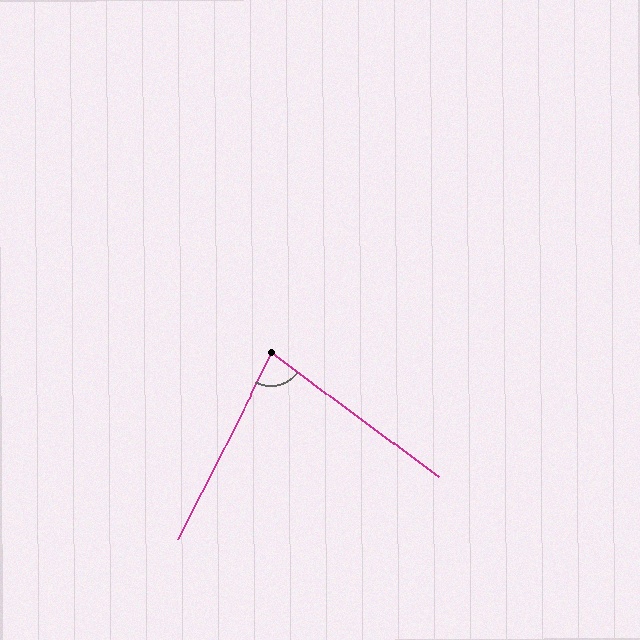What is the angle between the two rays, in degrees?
Approximately 80 degrees.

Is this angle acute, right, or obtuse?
It is acute.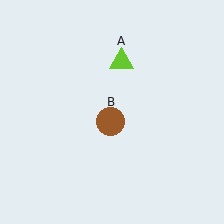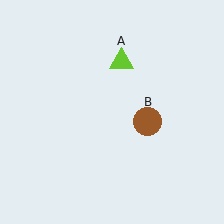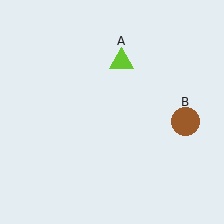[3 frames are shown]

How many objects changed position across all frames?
1 object changed position: brown circle (object B).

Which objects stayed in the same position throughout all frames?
Lime triangle (object A) remained stationary.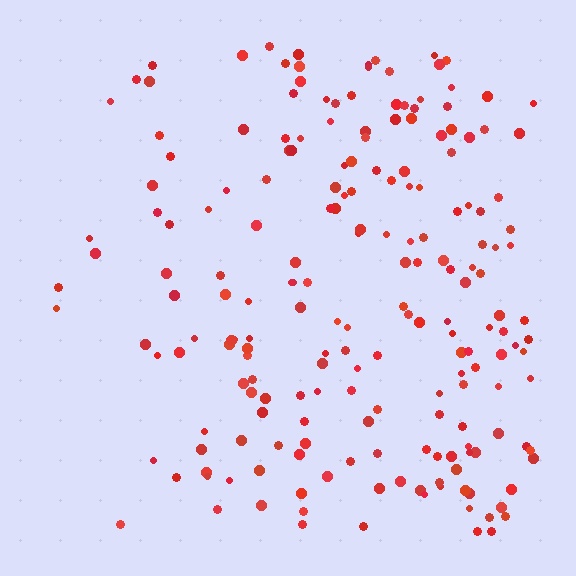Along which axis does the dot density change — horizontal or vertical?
Horizontal.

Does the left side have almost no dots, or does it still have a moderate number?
Still a moderate number, just noticeably fewer than the right.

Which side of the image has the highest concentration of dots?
The right.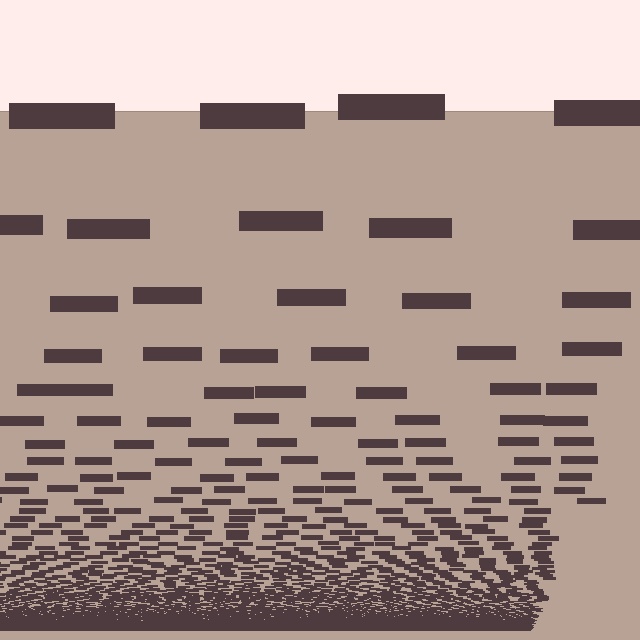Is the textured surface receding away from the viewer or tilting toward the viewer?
The surface appears to tilt toward the viewer. Texture elements get larger and sparser toward the top.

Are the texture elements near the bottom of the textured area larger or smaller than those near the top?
Smaller. The gradient is inverted — elements near the bottom are smaller and denser.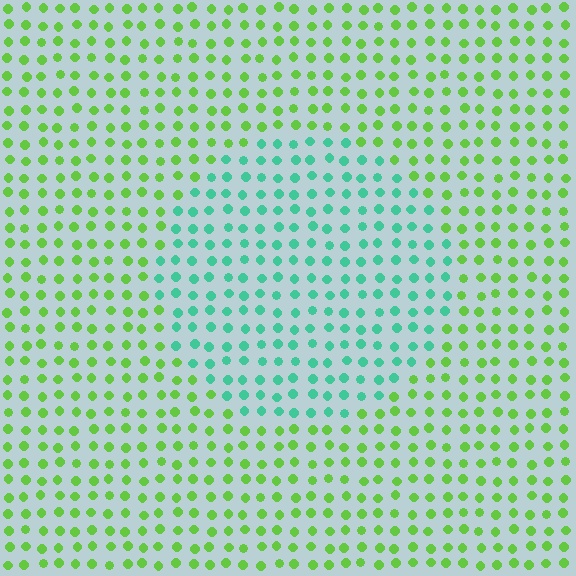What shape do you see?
I see a circle.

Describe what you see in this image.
The image is filled with small lime elements in a uniform arrangement. A circle-shaped region is visible where the elements are tinted to a slightly different hue, forming a subtle color boundary.